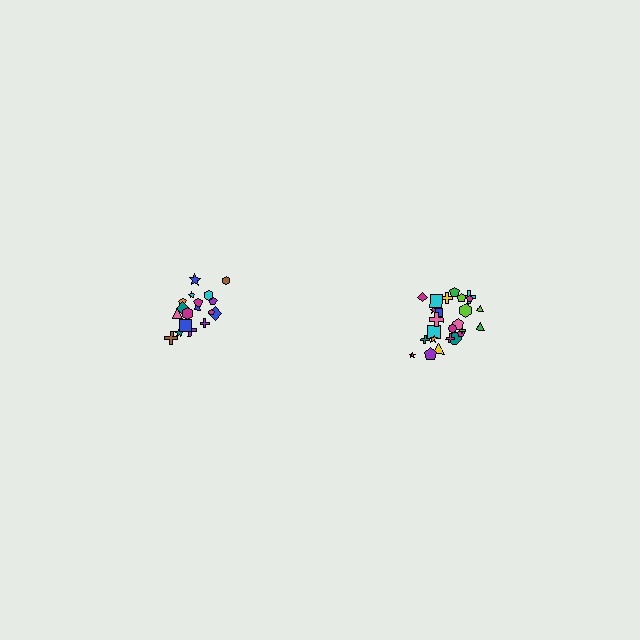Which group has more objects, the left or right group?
The right group.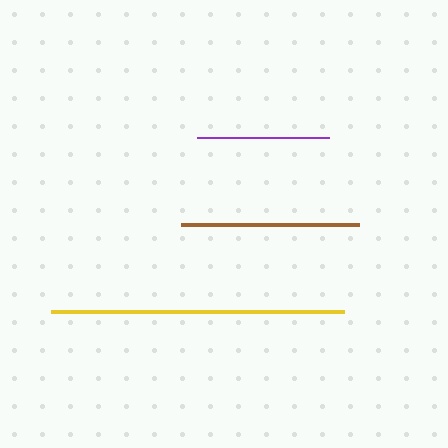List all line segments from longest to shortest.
From longest to shortest: yellow, brown, purple.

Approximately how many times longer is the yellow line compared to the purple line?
The yellow line is approximately 2.2 times the length of the purple line.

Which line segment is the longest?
The yellow line is the longest at approximately 293 pixels.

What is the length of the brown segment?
The brown segment is approximately 177 pixels long.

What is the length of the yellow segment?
The yellow segment is approximately 293 pixels long.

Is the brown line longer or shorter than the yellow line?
The yellow line is longer than the brown line.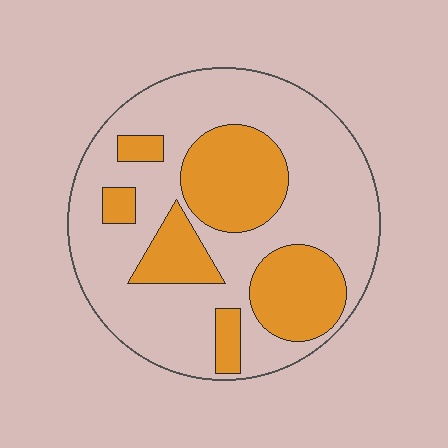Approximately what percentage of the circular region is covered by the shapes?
Approximately 35%.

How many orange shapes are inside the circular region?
6.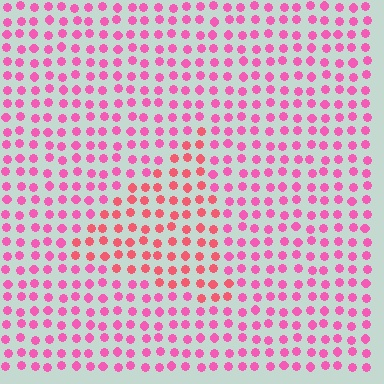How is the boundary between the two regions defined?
The boundary is defined purely by a slight shift in hue (about 28 degrees). Spacing, size, and orientation are identical on both sides.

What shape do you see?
I see a triangle.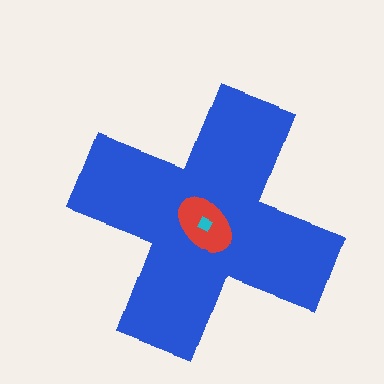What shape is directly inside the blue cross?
The red ellipse.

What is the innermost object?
The cyan diamond.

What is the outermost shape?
The blue cross.